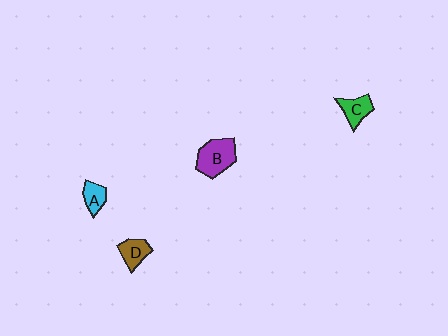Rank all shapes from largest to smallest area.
From largest to smallest: B (purple), C (green), D (brown), A (cyan).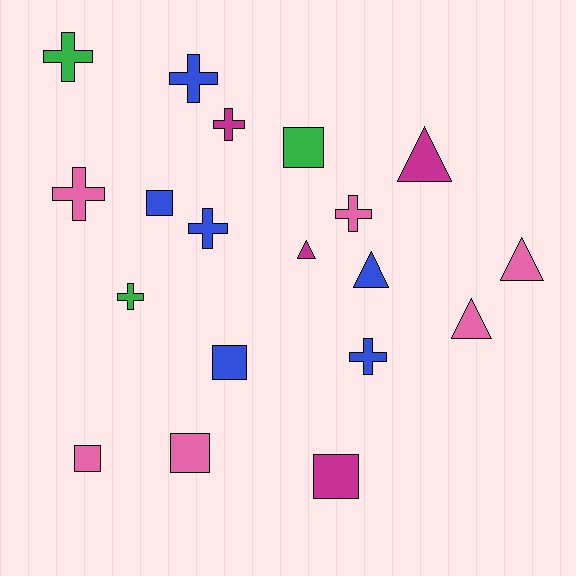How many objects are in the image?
There are 19 objects.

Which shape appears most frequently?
Cross, with 8 objects.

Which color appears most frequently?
Pink, with 6 objects.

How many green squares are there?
There is 1 green square.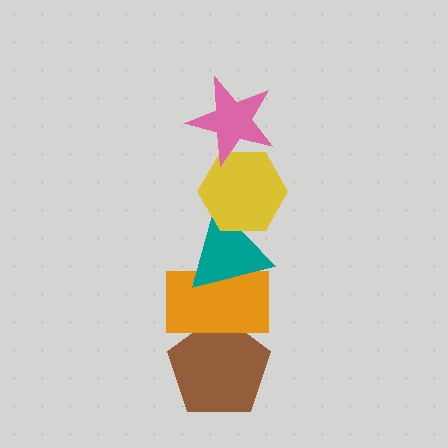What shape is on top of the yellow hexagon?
The pink star is on top of the yellow hexagon.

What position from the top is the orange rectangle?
The orange rectangle is 4th from the top.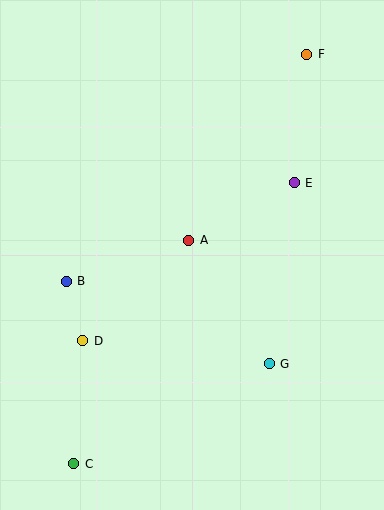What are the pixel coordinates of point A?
Point A is at (189, 240).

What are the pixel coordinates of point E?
Point E is at (294, 183).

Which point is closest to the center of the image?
Point A at (189, 240) is closest to the center.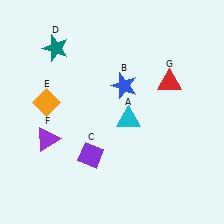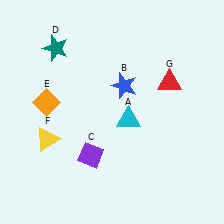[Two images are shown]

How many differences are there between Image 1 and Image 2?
There is 1 difference between the two images.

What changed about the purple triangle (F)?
In Image 1, F is purple. In Image 2, it changed to yellow.